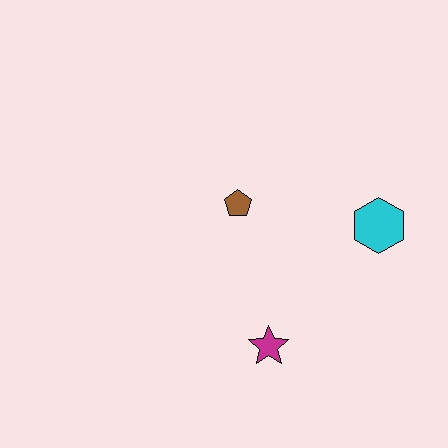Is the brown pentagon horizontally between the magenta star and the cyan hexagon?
No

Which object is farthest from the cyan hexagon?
The magenta star is farthest from the cyan hexagon.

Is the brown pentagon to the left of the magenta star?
Yes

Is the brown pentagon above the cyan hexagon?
Yes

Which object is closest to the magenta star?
The brown pentagon is closest to the magenta star.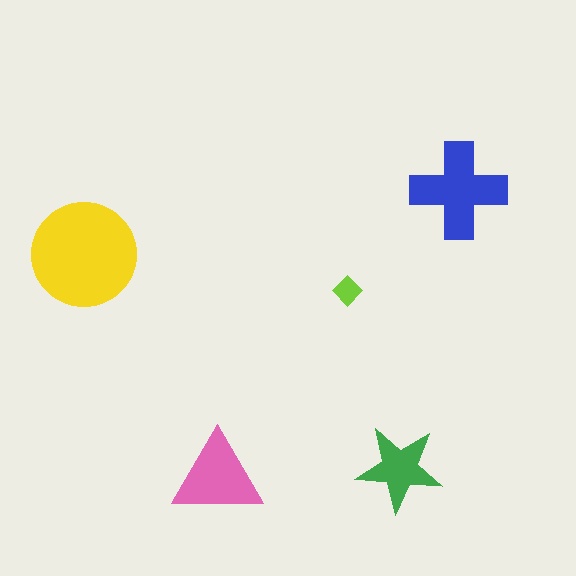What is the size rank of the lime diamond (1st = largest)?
5th.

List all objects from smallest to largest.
The lime diamond, the green star, the pink triangle, the blue cross, the yellow circle.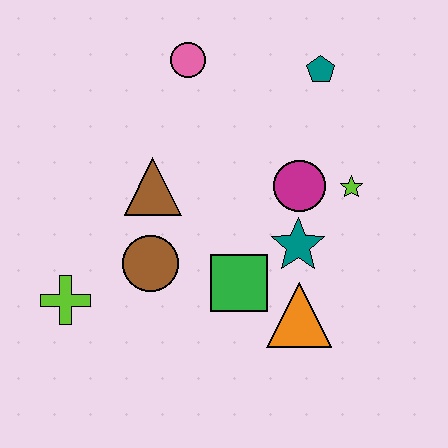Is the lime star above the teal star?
Yes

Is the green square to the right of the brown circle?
Yes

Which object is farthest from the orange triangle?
The pink circle is farthest from the orange triangle.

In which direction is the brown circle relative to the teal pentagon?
The brown circle is below the teal pentagon.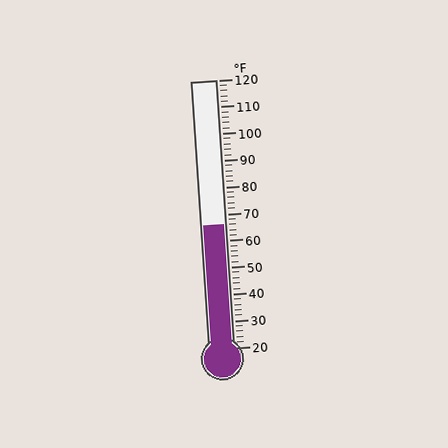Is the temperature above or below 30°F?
The temperature is above 30°F.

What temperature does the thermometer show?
The thermometer shows approximately 66°F.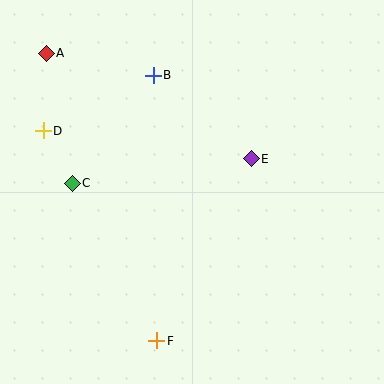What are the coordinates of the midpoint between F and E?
The midpoint between F and E is at (204, 250).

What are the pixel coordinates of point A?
Point A is at (46, 53).